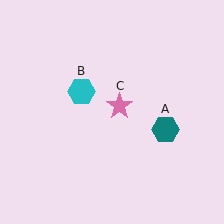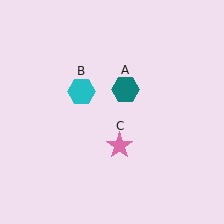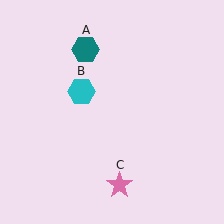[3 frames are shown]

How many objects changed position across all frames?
2 objects changed position: teal hexagon (object A), pink star (object C).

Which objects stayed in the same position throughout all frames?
Cyan hexagon (object B) remained stationary.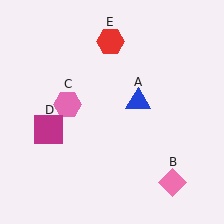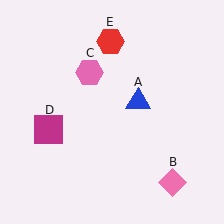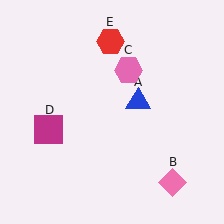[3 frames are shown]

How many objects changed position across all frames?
1 object changed position: pink hexagon (object C).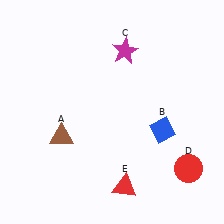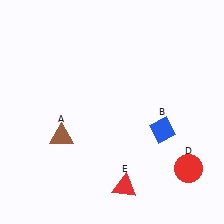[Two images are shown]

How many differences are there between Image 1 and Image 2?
There is 1 difference between the two images.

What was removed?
The magenta star (C) was removed in Image 2.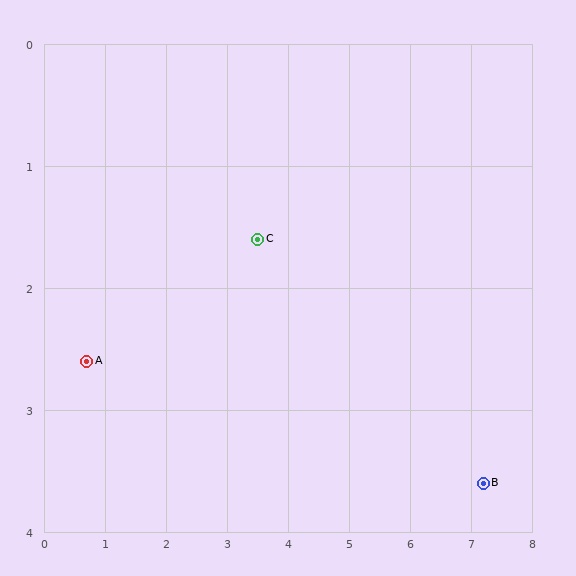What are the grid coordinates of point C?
Point C is at approximately (3.5, 1.6).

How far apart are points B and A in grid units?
Points B and A are about 6.6 grid units apart.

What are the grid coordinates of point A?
Point A is at approximately (0.7, 2.6).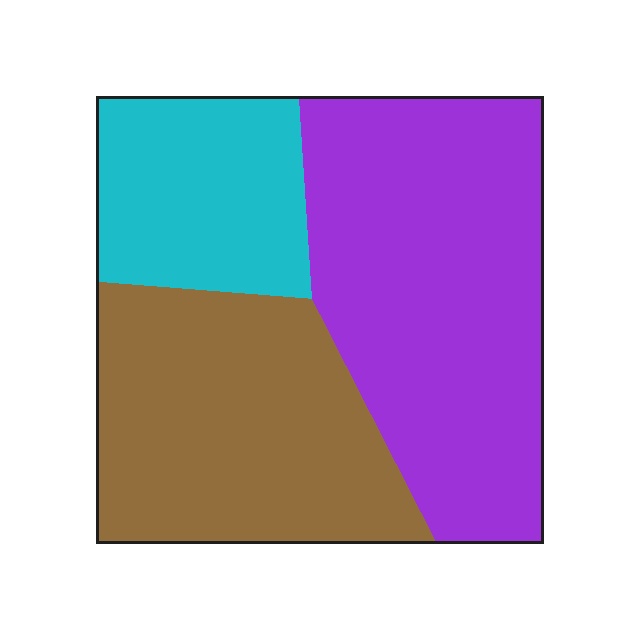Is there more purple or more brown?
Purple.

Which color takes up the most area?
Purple, at roughly 45%.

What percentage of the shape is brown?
Brown covers around 35% of the shape.